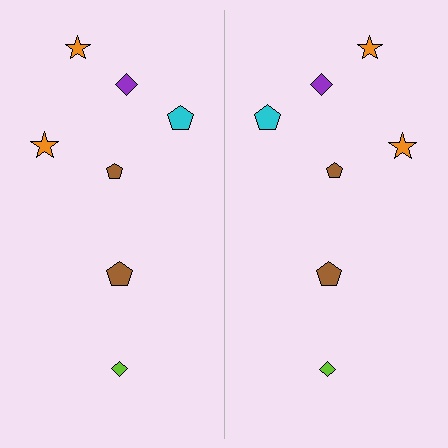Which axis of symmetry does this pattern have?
The pattern has a vertical axis of symmetry running through the center of the image.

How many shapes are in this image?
There are 14 shapes in this image.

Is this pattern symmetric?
Yes, this pattern has bilateral (reflection) symmetry.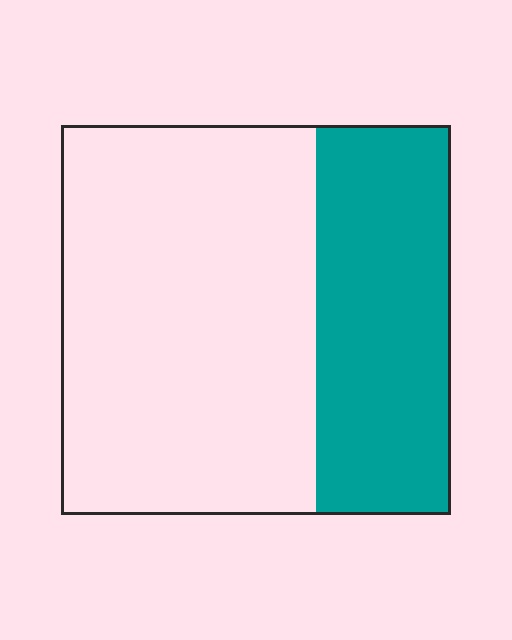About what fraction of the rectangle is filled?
About one third (1/3).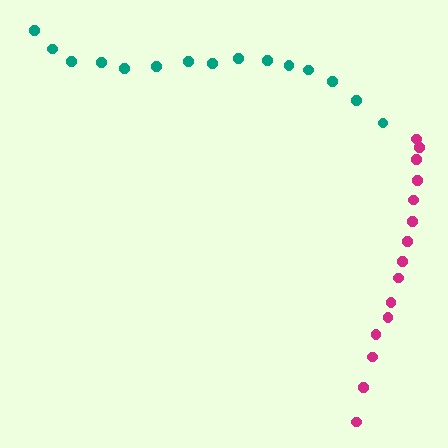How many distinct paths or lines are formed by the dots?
There are 2 distinct paths.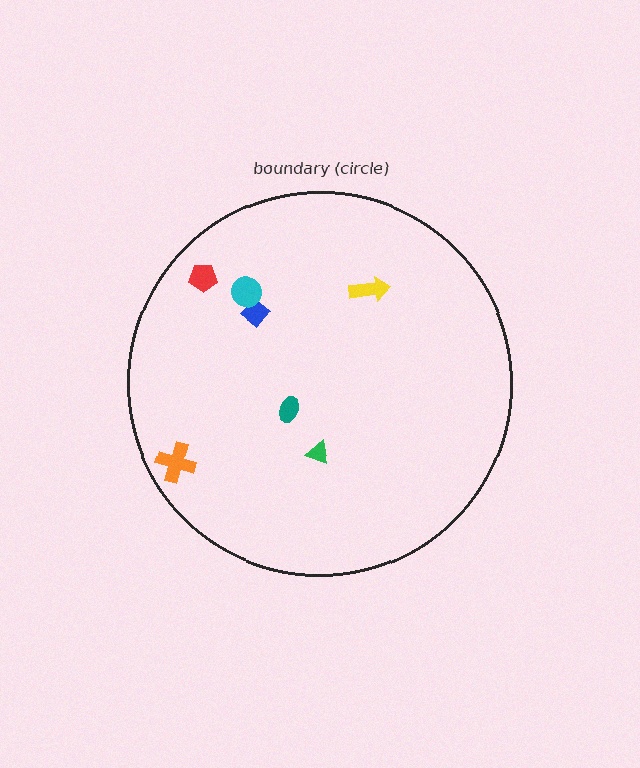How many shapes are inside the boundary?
7 inside, 0 outside.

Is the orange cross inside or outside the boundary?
Inside.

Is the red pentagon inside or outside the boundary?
Inside.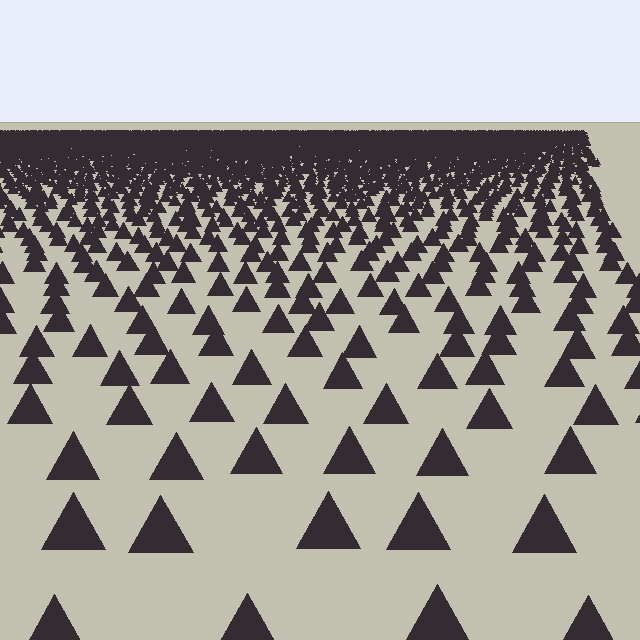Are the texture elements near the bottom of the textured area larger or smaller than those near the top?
Larger. Near the bottom, elements are closer to the viewer and appear at a bigger on-screen size.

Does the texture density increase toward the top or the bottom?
Density increases toward the top.